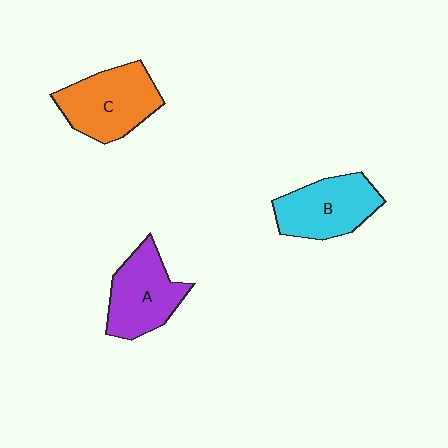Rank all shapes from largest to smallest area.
From largest to smallest: C (orange), B (cyan), A (purple).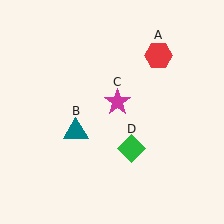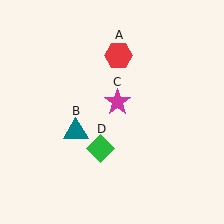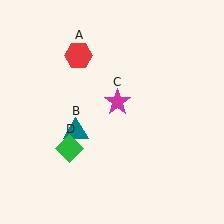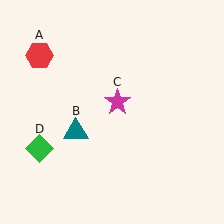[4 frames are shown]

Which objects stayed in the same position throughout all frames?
Teal triangle (object B) and magenta star (object C) remained stationary.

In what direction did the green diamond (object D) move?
The green diamond (object D) moved left.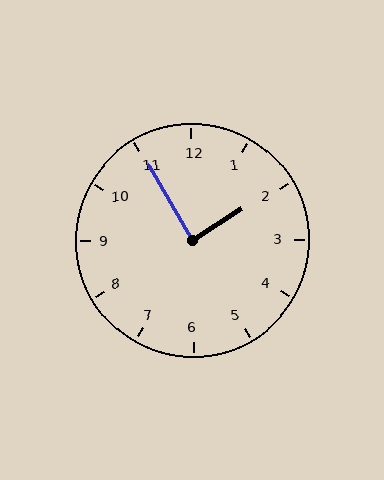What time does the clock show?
1:55.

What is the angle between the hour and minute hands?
Approximately 88 degrees.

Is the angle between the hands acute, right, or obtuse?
It is right.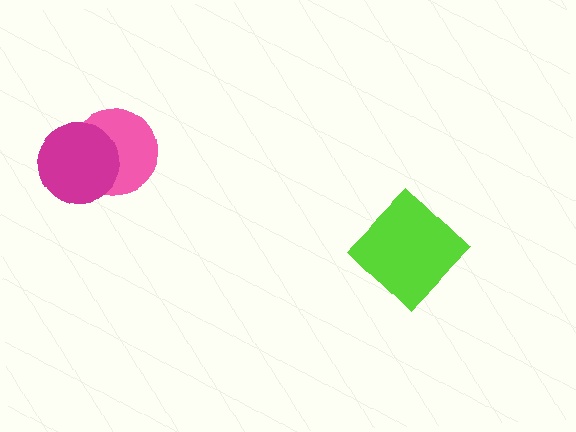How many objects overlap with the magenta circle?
1 object overlaps with the magenta circle.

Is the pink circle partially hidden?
Yes, it is partially covered by another shape.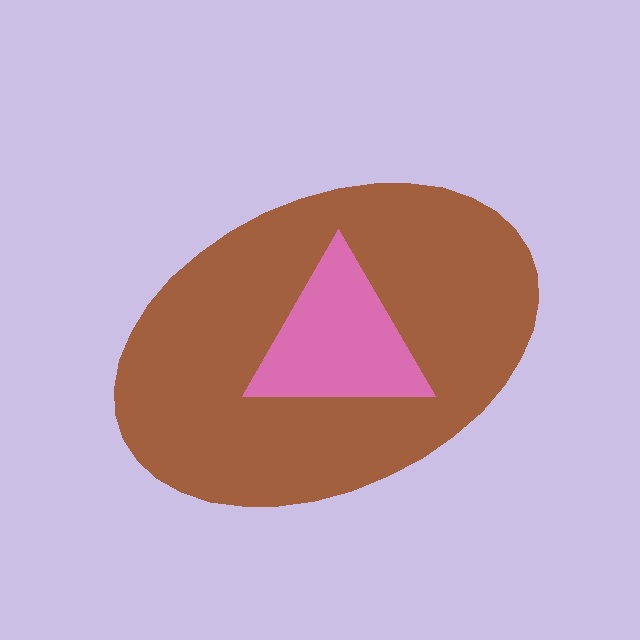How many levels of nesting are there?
2.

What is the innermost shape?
The pink triangle.